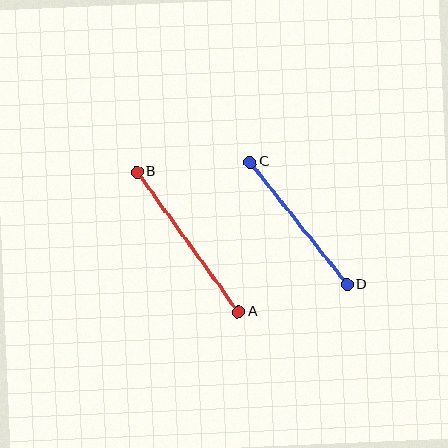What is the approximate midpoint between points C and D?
The midpoint is at approximately (299, 223) pixels.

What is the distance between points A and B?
The distance is approximately 173 pixels.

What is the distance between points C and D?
The distance is approximately 156 pixels.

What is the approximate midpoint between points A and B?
The midpoint is at approximately (188, 242) pixels.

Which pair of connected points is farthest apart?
Points A and B are farthest apart.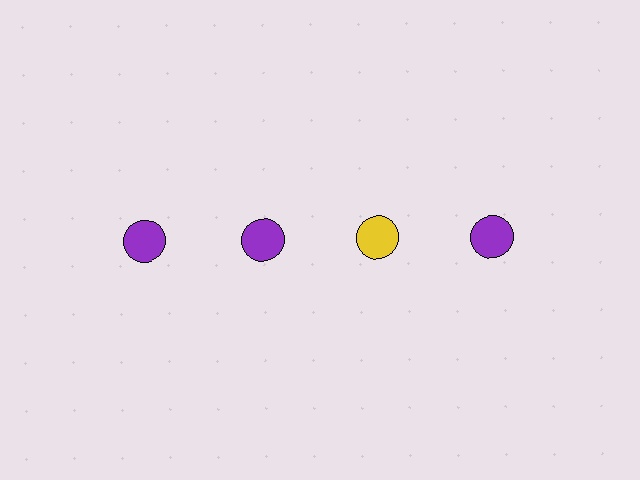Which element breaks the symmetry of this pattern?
The yellow circle in the top row, center column breaks the symmetry. All other shapes are purple circles.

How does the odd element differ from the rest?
It has a different color: yellow instead of purple.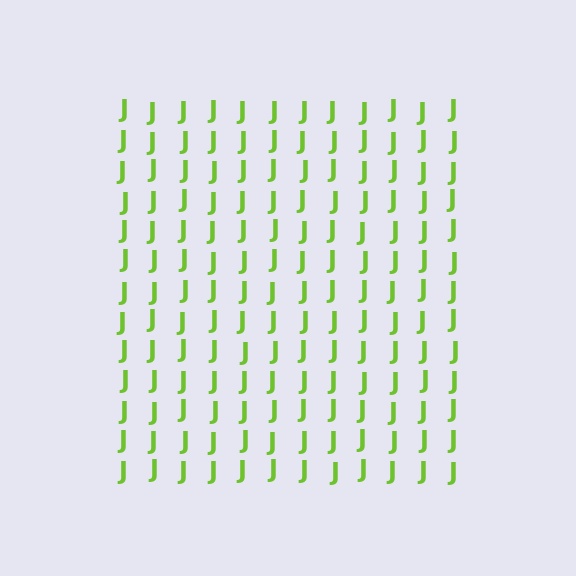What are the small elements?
The small elements are letter J's.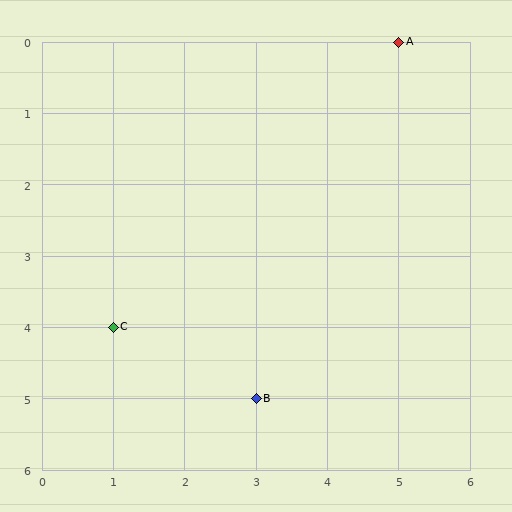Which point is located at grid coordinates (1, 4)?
Point C is at (1, 4).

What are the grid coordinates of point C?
Point C is at grid coordinates (1, 4).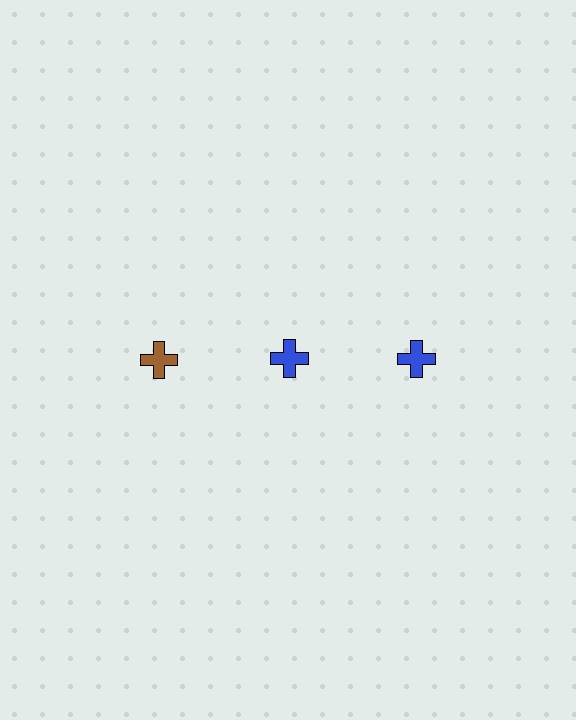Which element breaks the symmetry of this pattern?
The brown cross in the top row, leftmost column breaks the symmetry. All other shapes are blue crosses.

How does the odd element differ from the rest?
It has a different color: brown instead of blue.